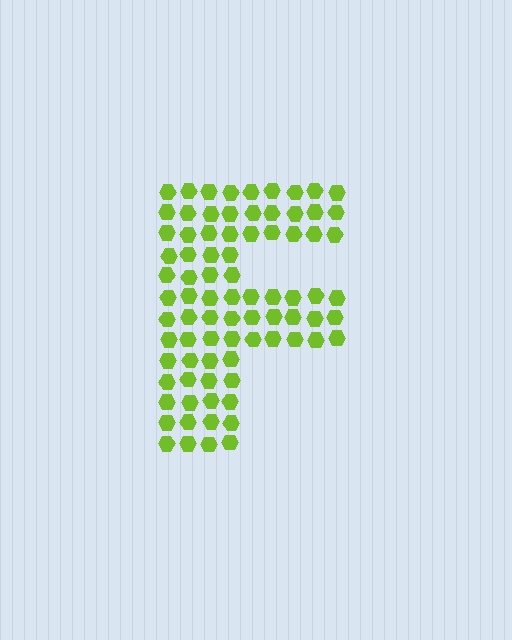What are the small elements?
The small elements are hexagons.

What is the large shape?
The large shape is the letter F.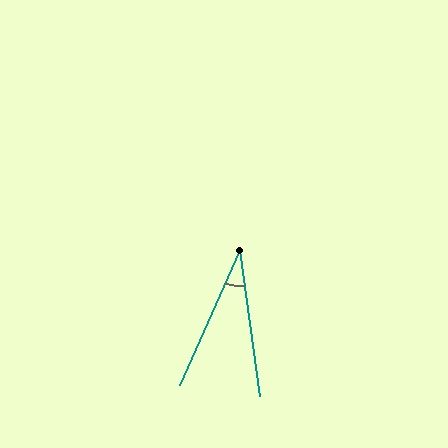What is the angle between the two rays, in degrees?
Approximately 32 degrees.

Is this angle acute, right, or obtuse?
It is acute.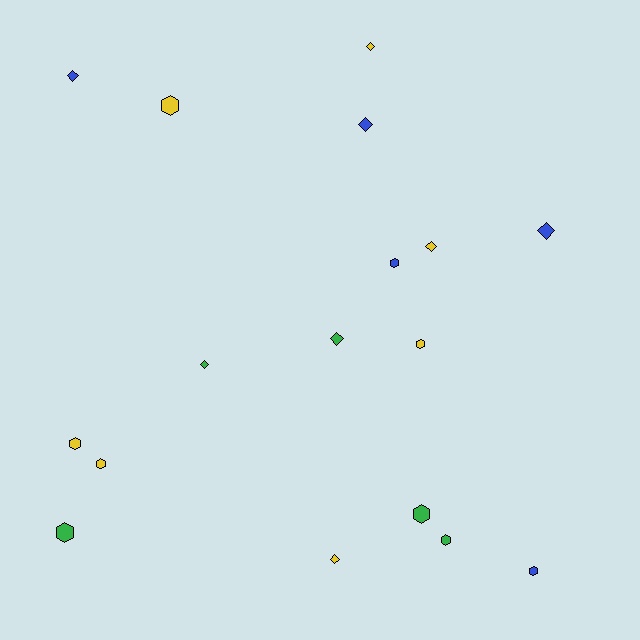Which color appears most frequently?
Yellow, with 7 objects.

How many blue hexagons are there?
There are 2 blue hexagons.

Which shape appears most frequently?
Hexagon, with 9 objects.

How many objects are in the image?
There are 17 objects.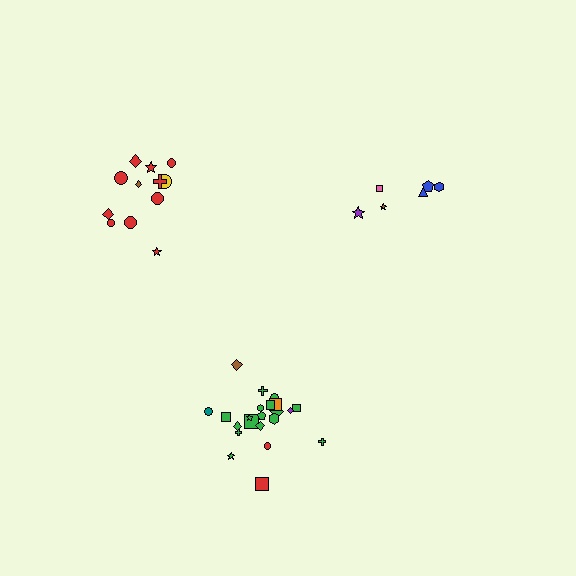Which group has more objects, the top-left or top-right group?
The top-left group.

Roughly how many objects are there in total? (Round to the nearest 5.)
Roughly 40 objects in total.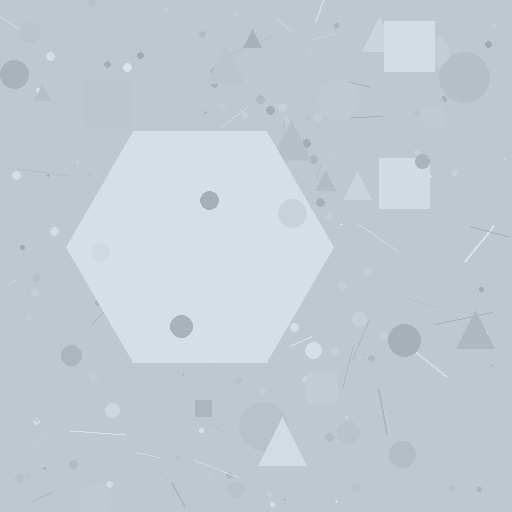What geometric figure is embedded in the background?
A hexagon is embedded in the background.